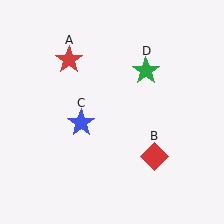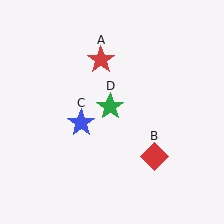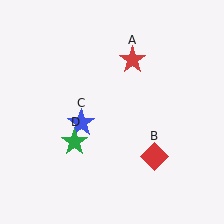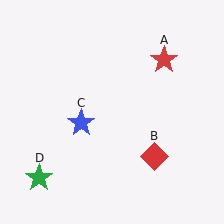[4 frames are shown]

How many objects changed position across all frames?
2 objects changed position: red star (object A), green star (object D).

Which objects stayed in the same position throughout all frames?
Red diamond (object B) and blue star (object C) remained stationary.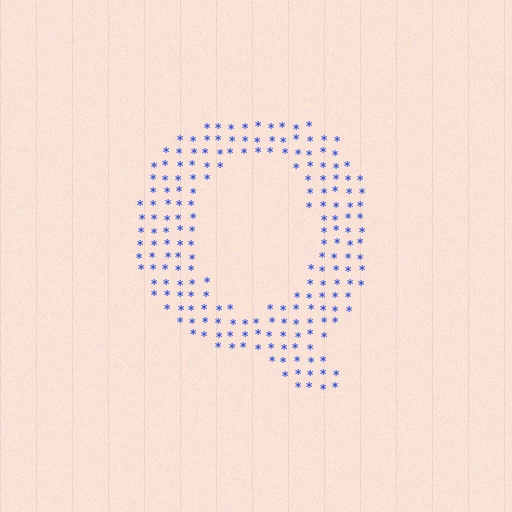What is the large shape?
The large shape is the letter Q.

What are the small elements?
The small elements are asterisks.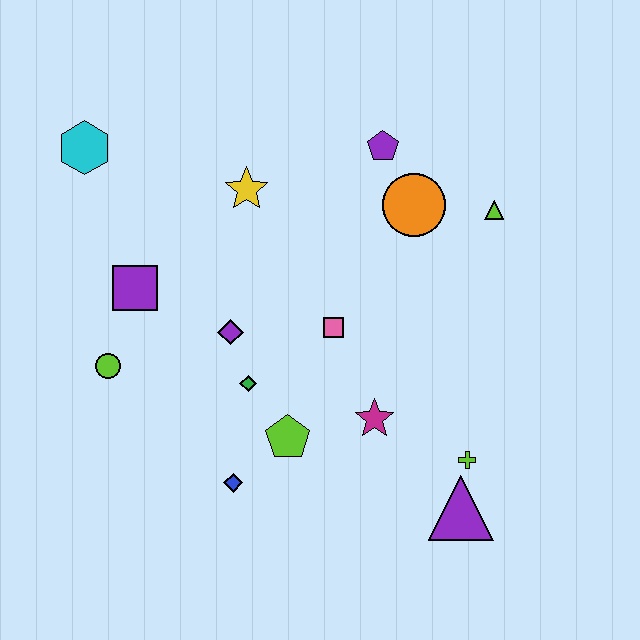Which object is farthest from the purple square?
The purple triangle is farthest from the purple square.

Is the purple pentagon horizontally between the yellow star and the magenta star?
No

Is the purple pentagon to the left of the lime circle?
No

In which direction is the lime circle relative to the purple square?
The lime circle is below the purple square.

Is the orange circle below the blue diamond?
No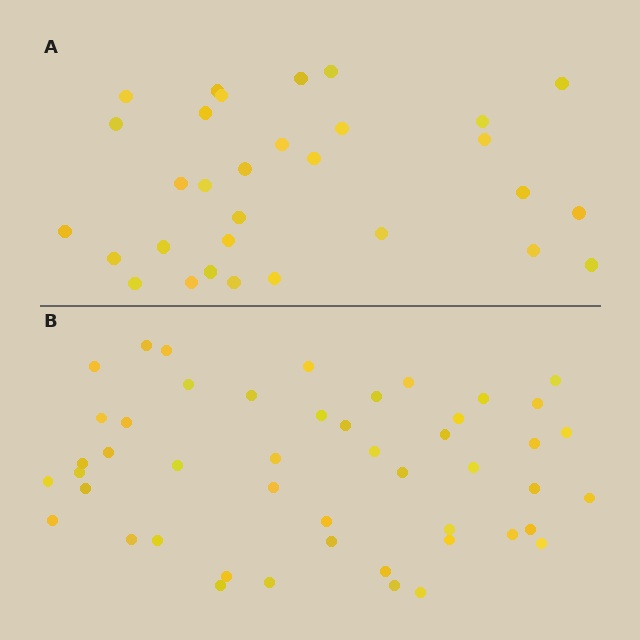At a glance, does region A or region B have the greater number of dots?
Region B (the bottom region) has more dots.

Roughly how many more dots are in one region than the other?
Region B has approximately 15 more dots than region A.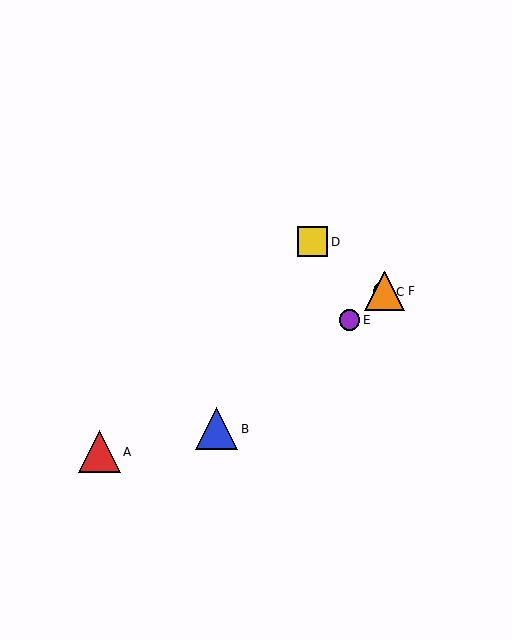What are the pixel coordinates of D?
Object D is at (313, 242).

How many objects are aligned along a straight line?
4 objects (B, C, E, F) are aligned along a straight line.